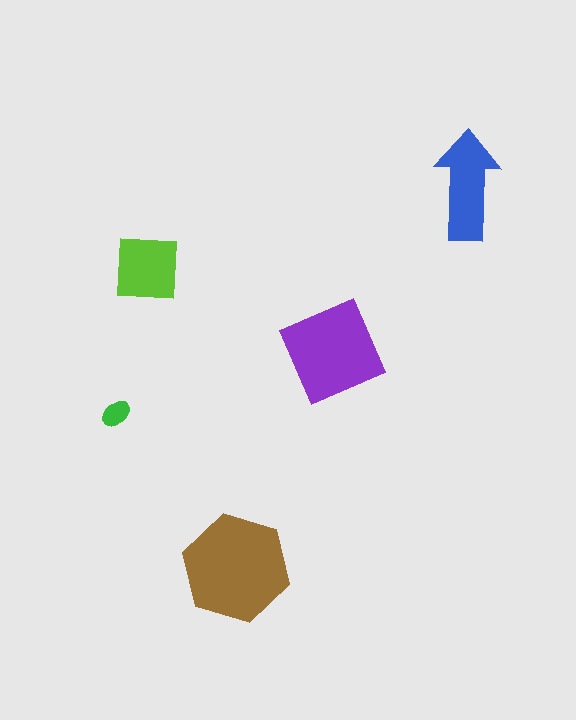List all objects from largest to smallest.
The brown hexagon, the purple diamond, the blue arrow, the lime square, the green ellipse.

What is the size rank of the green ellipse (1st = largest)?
5th.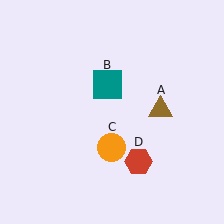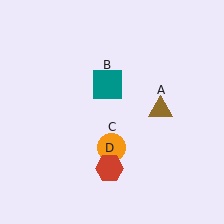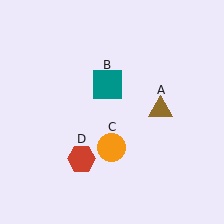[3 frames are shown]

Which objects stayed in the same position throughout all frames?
Brown triangle (object A) and teal square (object B) and orange circle (object C) remained stationary.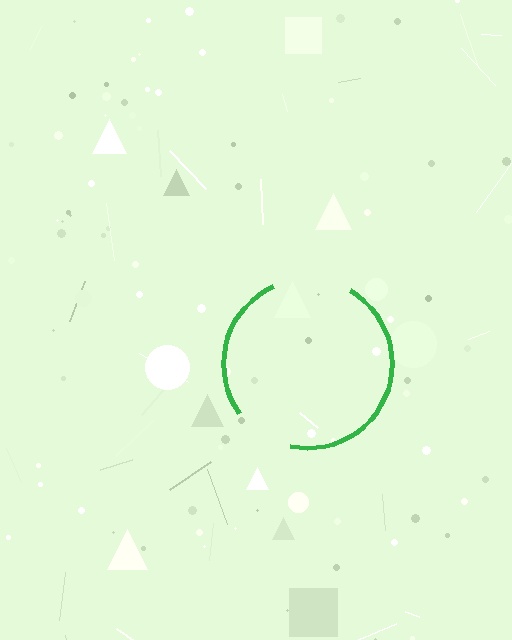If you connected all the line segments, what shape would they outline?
They would outline a circle.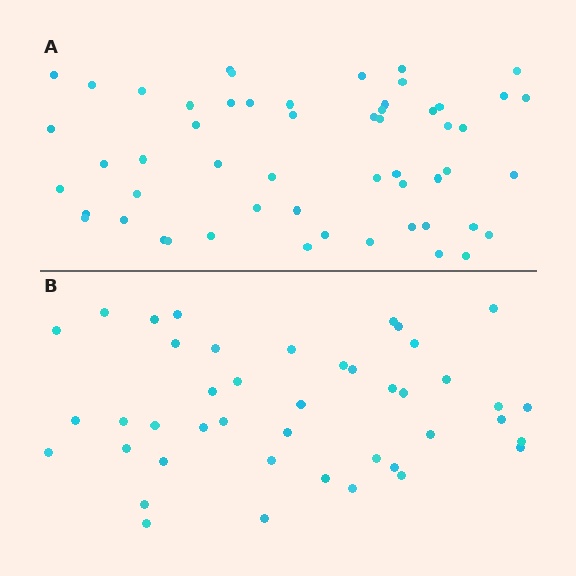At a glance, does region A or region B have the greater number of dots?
Region A (the top region) has more dots.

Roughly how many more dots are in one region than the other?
Region A has roughly 12 or so more dots than region B.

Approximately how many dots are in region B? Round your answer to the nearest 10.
About 40 dots. (The exact count is 43, which rounds to 40.)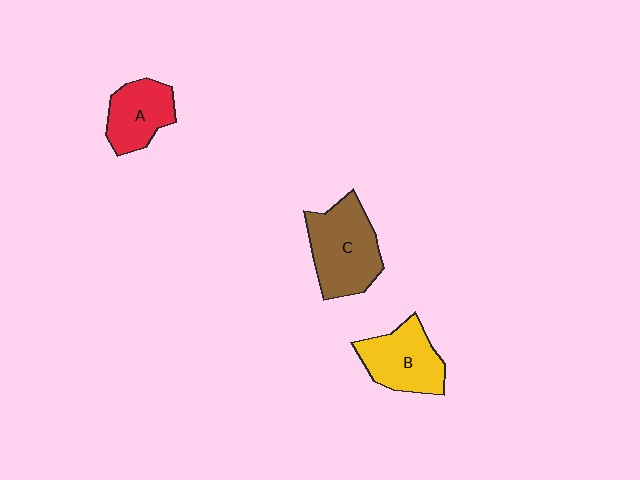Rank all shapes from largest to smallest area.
From largest to smallest: C (brown), B (yellow), A (red).